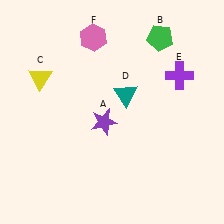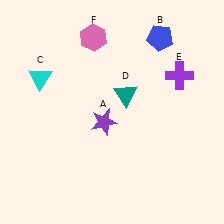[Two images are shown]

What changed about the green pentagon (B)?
In Image 1, B is green. In Image 2, it changed to blue.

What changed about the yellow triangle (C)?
In Image 1, C is yellow. In Image 2, it changed to cyan.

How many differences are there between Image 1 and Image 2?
There are 2 differences between the two images.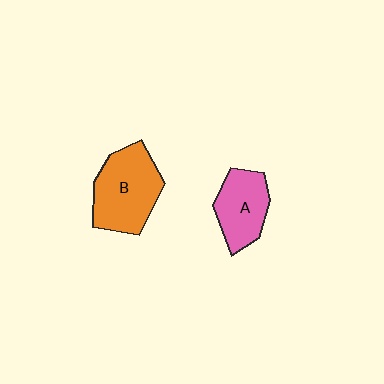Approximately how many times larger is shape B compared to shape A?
Approximately 1.4 times.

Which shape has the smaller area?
Shape A (pink).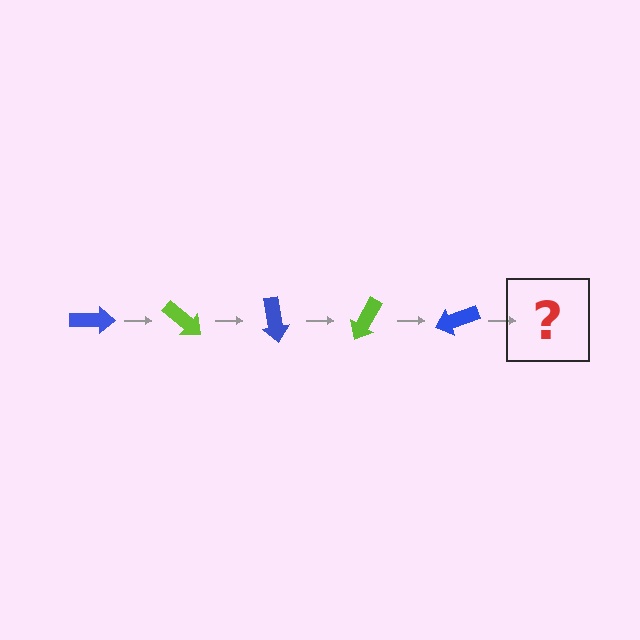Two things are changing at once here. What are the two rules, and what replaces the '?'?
The two rules are that it rotates 40 degrees each step and the color cycles through blue and lime. The '?' should be a lime arrow, rotated 200 degrees from the start.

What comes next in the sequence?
The next element should be a lime arrow, rotated 200 degrees from the start.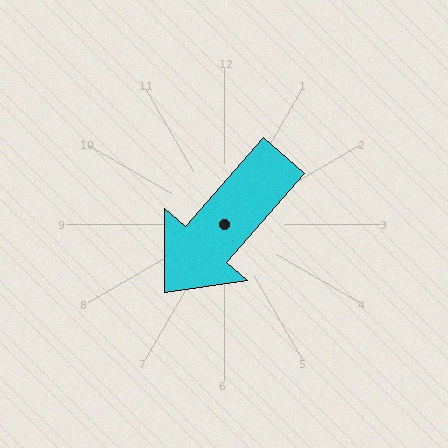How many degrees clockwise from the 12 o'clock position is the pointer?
Approximately 221 degrees.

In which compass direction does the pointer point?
Southwest.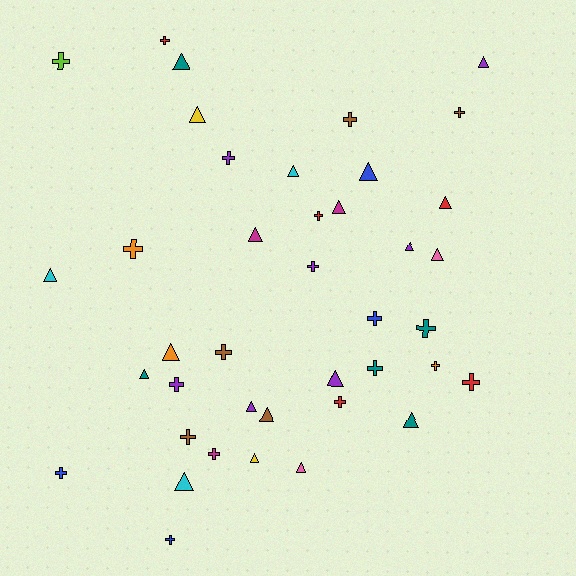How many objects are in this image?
There are 40 objects.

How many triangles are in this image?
There are 20 triangles.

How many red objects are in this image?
There are 5 red objects.